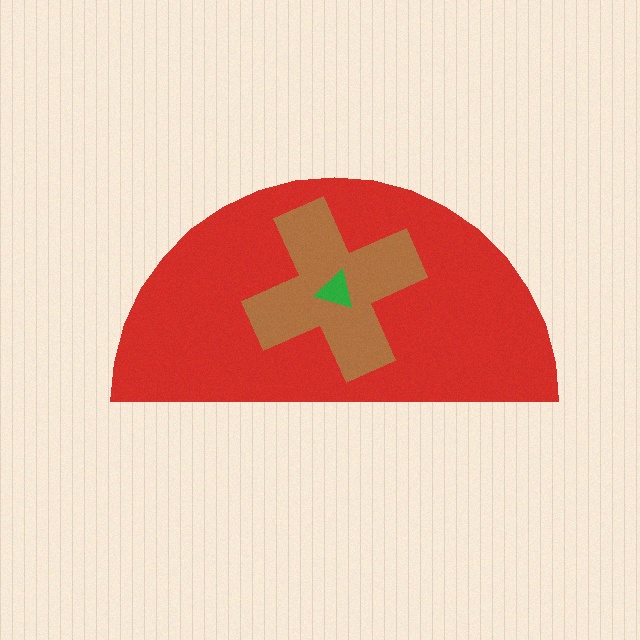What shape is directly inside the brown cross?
The green triangle.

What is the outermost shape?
The red semicircle.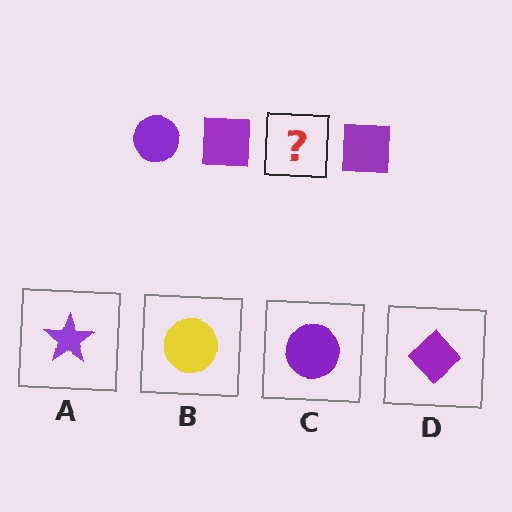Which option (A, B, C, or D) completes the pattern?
C.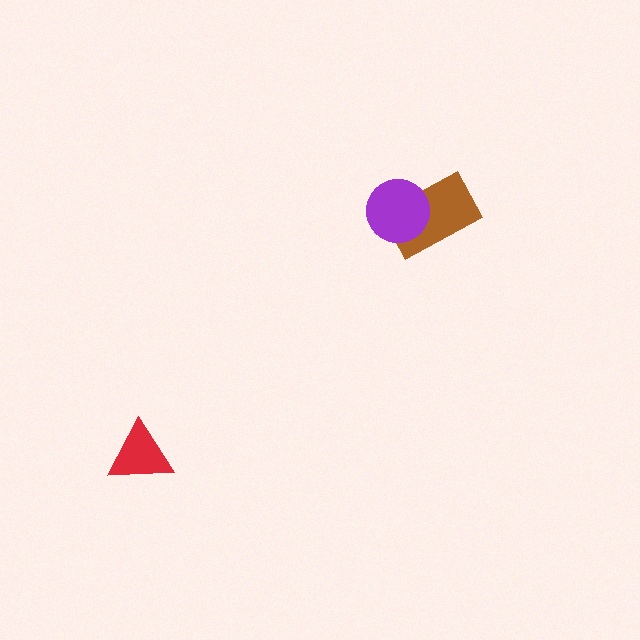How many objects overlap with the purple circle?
1 object overlaps with the purple circle.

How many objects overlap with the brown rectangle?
1 object overlaps with the brown rectangle.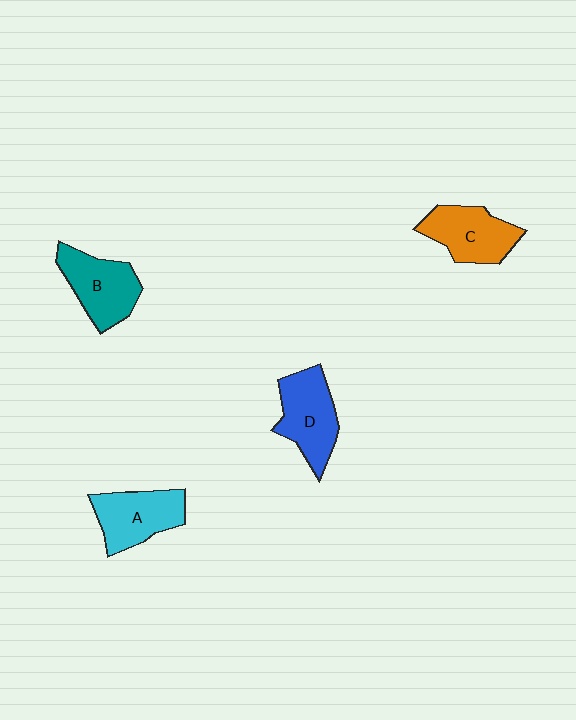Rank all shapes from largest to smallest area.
From largest to smallest: D (blue), B (teal), A (cyan), C (orange).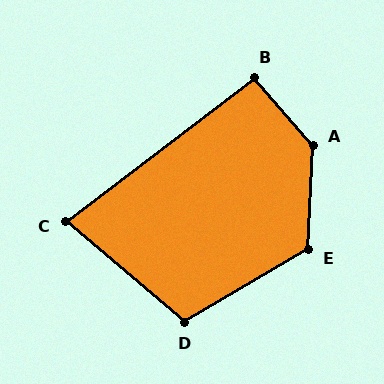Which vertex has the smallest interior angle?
C, at approximately 77 degrees.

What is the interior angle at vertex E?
Approximately 123 degrees (obtuse).